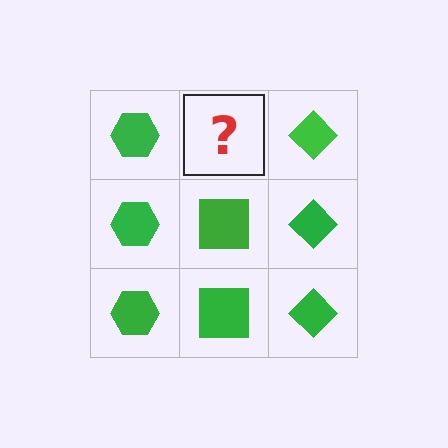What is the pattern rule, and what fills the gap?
The rule is that each column has a consistent shape. The gap should be filled with a green square.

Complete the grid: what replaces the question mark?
The question mark should be replaced with a green square.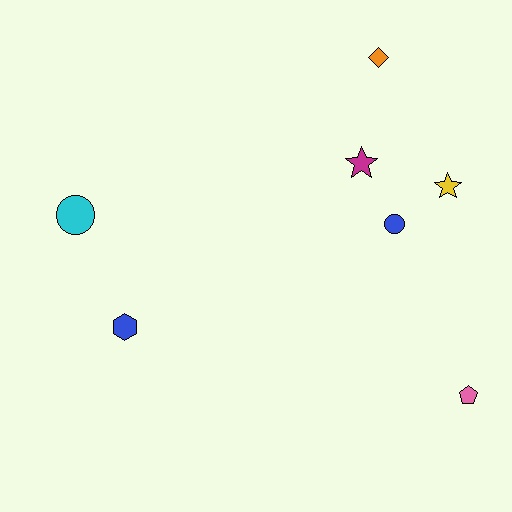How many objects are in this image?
There are 7 objects.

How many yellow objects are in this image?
There is 1 yellow object.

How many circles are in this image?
There are 2 circles.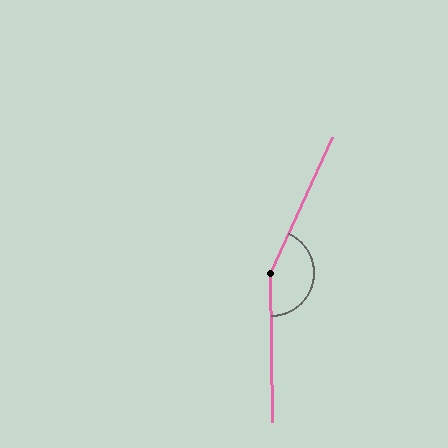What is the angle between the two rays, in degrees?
Approximately 154 degrees.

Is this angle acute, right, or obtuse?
It is obtuse.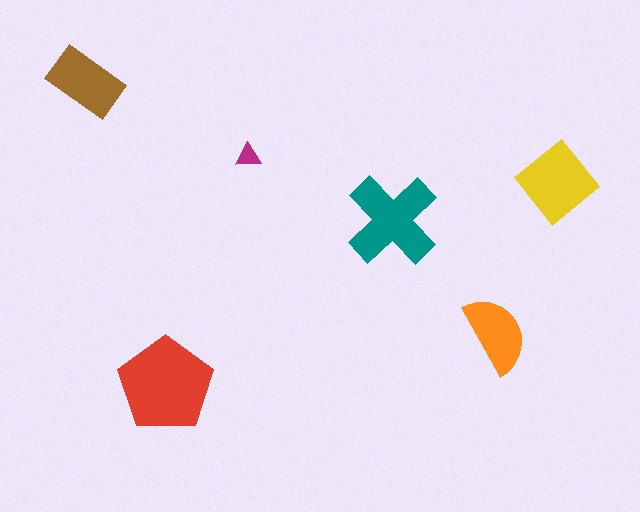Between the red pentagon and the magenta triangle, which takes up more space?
The red pentagon.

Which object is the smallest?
The magenta triangle.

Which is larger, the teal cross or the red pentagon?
The red pentagon.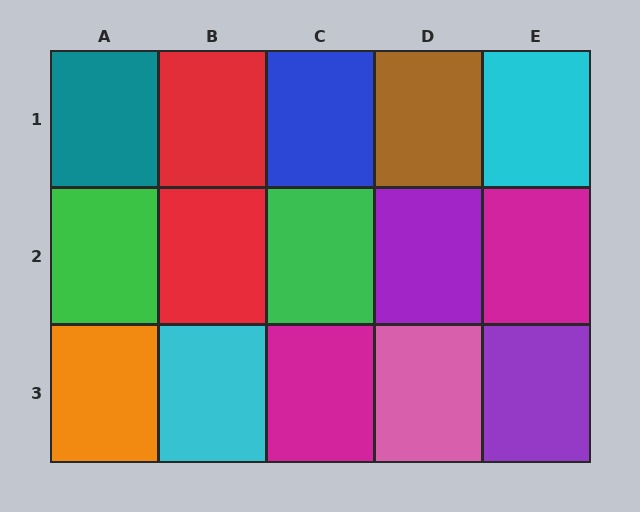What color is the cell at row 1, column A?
Teal.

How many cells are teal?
1 cell is teal.